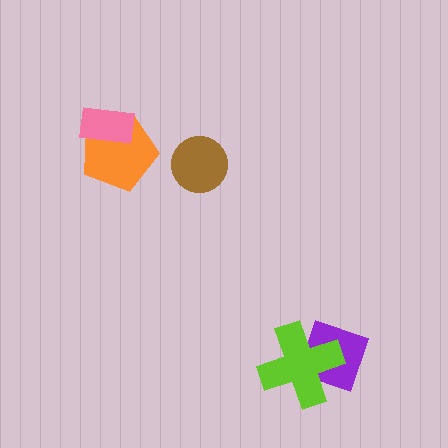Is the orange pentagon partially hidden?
Yes, it is partially covered by another shape.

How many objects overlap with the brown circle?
0 objects overlap with the brown circle.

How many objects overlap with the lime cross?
1 object overlaps with the lime cross.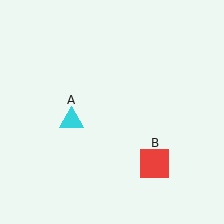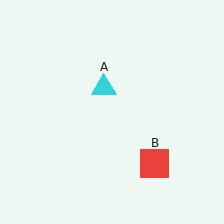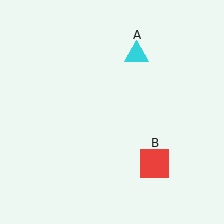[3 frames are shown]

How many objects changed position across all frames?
1 object changed position: cyan triangle (object A).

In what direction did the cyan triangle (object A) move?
The cyan triangle (object A) moved up and to the right.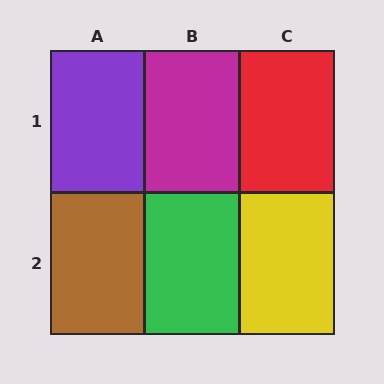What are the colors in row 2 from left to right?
Brown, green, yellow.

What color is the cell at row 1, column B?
Magenta.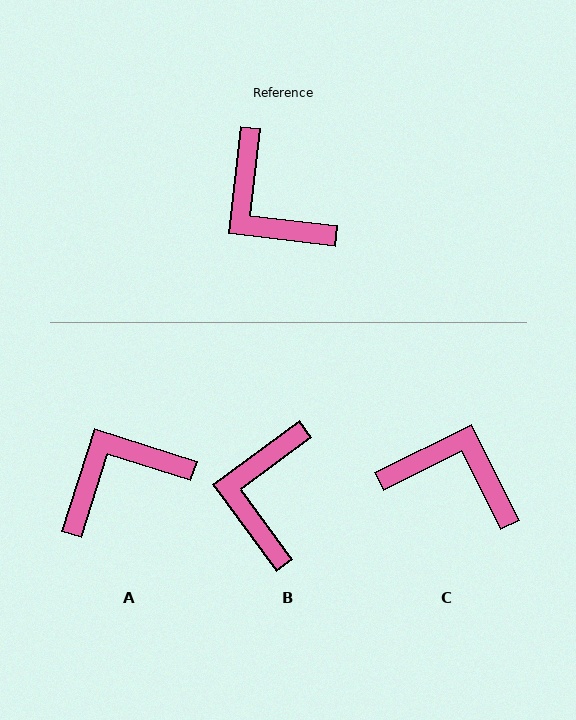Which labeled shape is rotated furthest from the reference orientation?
C, about 147 degrees away.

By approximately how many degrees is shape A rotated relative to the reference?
Approximately 101 degrees clockwise.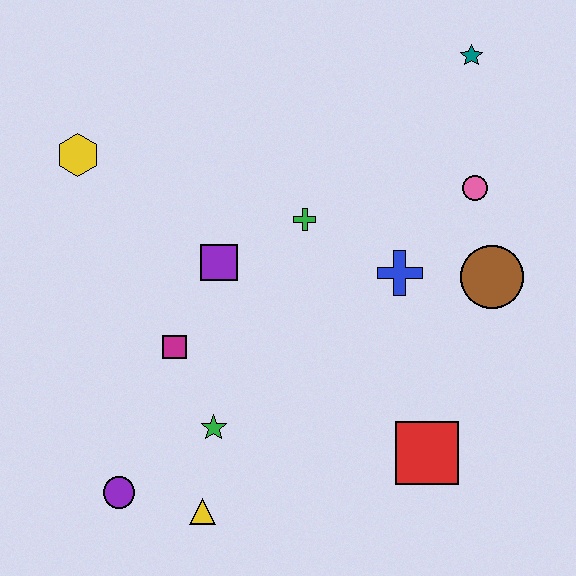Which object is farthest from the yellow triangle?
The teal star is farthest from the yellow triangle.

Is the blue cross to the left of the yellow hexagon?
No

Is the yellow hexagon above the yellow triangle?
Yes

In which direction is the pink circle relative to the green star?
The pink circle is to the right of the green star.